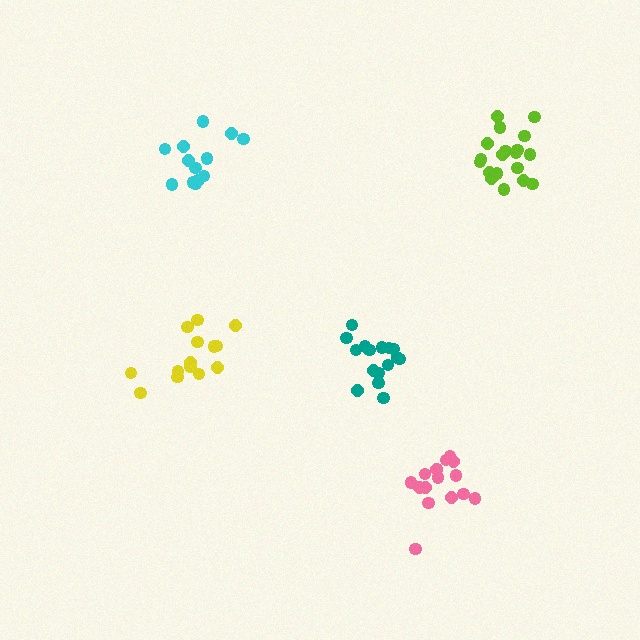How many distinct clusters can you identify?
There are 5 distinct clusters.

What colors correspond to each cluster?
The clusters are colored: cyan, teal, yellow, lime, pink.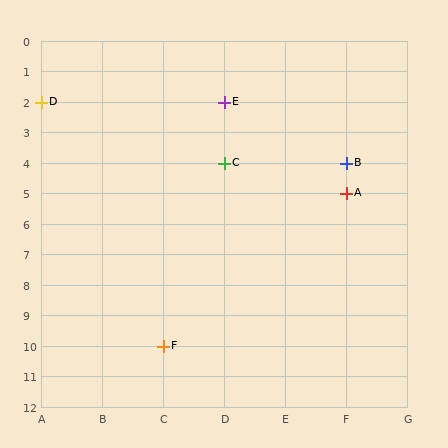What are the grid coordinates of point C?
Point C is at grid coordinates (D, 4).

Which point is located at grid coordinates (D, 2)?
Point E is at (D, 2).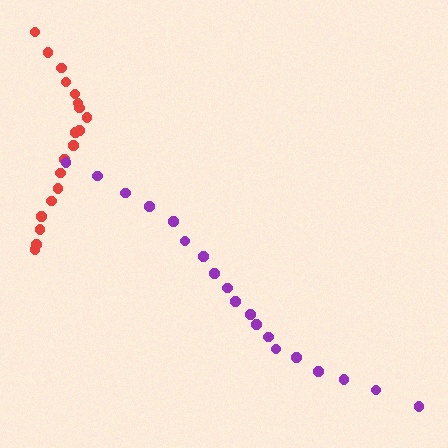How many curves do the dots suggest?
There are 2 distinct paths.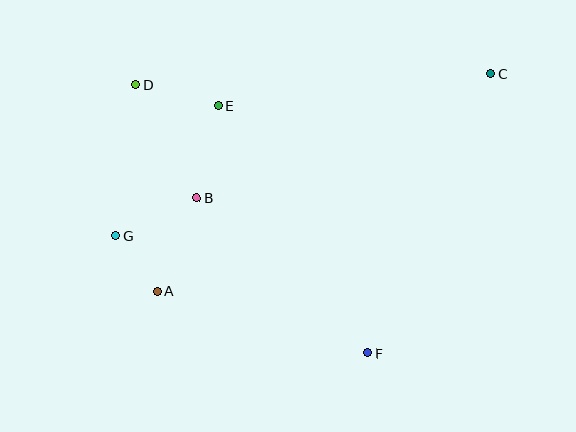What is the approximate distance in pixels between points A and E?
The distance between A and E is approximately 196 pixels.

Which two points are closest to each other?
Points A and G are closest to each other.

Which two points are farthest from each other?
Points C and G are farthest from each other.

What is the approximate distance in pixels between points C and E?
The distance between C and E is approximately 274 pixels.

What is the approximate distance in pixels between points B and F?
The distance between B and F is approximately 231 pixels.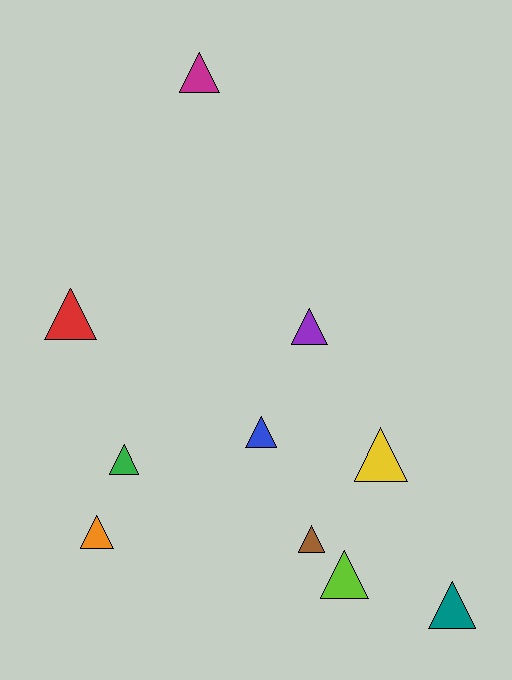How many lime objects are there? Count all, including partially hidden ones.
There is 1 lime object.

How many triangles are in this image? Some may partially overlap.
There are 10 triangles.